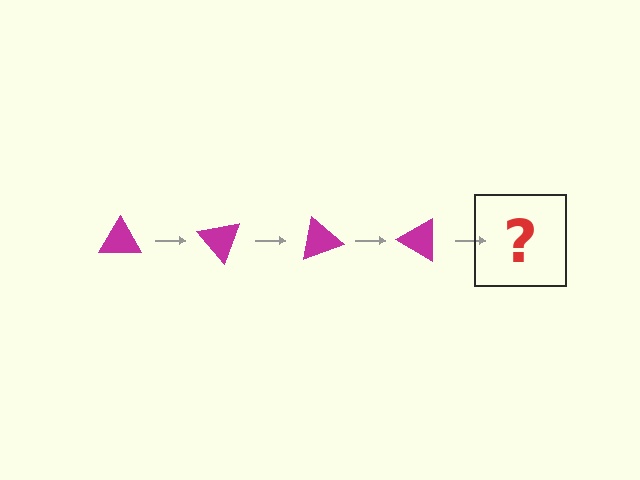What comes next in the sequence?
The next element should be a magenta triangle rotated 200 degrees.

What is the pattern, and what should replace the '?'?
The pattern is that the triangle rotates 50 degrees each step. The '?' should be a magenta triangle rotated 200 degrees.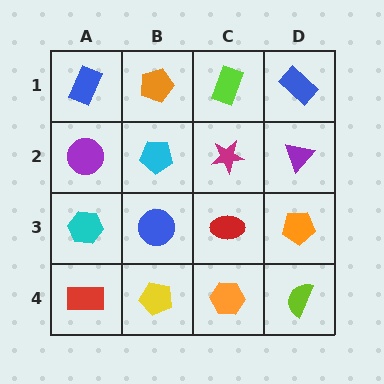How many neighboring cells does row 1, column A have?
2.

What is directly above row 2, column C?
A lime rectangle.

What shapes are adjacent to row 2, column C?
A lime rectangle (row 1, column C), a red ellipse (row 3, column C), a cyan pentagon (row 2, column B), a purple triangle (row 2, column D).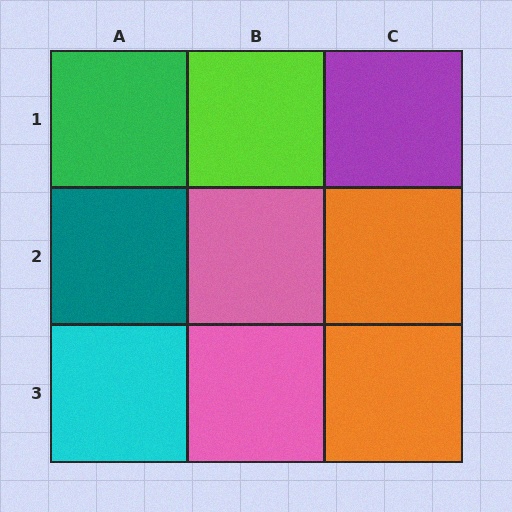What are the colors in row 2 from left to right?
Teal, pink, orange.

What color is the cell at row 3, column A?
Cyan.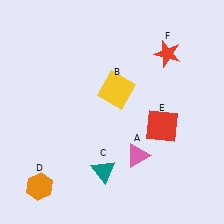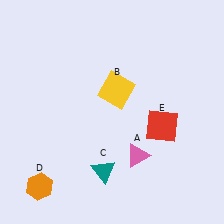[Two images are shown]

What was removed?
The red star (F) was removed in Image 2.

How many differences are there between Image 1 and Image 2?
There is 1 difference between the two images.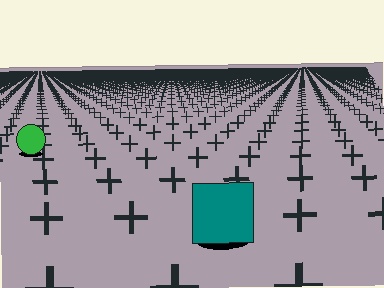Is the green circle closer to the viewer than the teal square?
No. The teal square is closer — you can tell from the texture gradient: the ground texture is coarser near it.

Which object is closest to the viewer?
The teal square is closest. The texture marks near it are larger and more spread out.